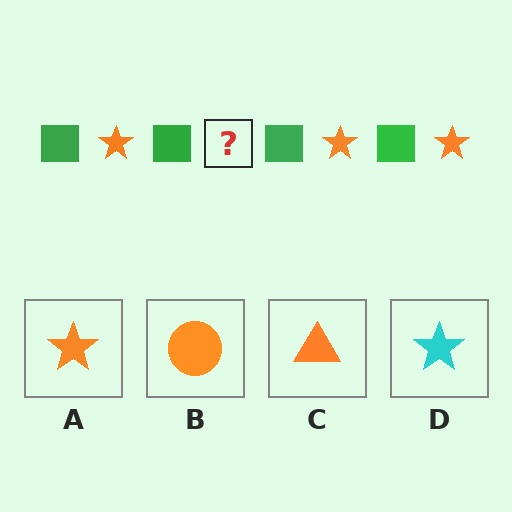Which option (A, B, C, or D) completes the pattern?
A.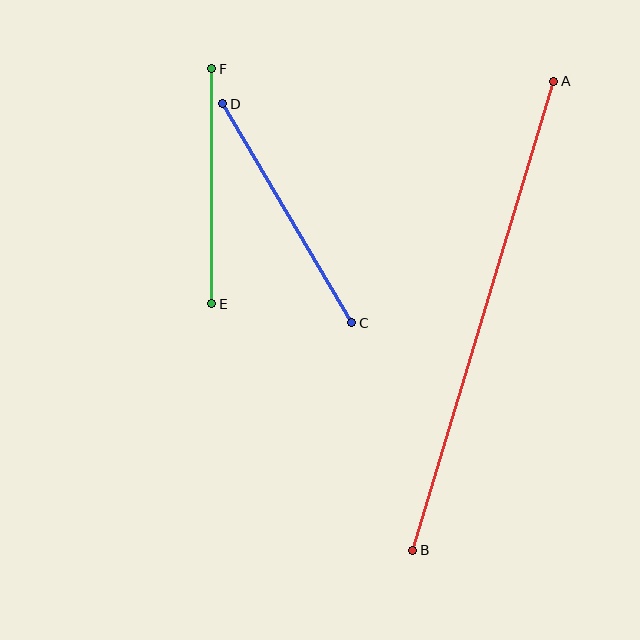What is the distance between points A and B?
The distance is approximately 490 pixels.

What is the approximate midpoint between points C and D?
The midpoint is at approximately (287, 213) pixels.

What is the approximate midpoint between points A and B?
The midpoint is at approximately (483, 316) pixels.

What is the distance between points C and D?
The distance is approximately 254 pixels.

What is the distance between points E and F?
The distance is approximately 235 pixels.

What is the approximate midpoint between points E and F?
The midpoint is at approximately (212, 186) pixels.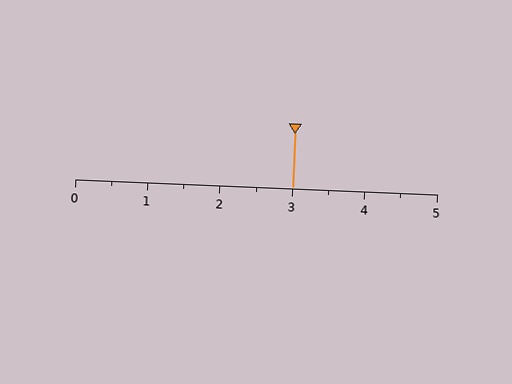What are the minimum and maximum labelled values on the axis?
The axis runs from 0 to 5.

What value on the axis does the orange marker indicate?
The marker indicates approximately 3.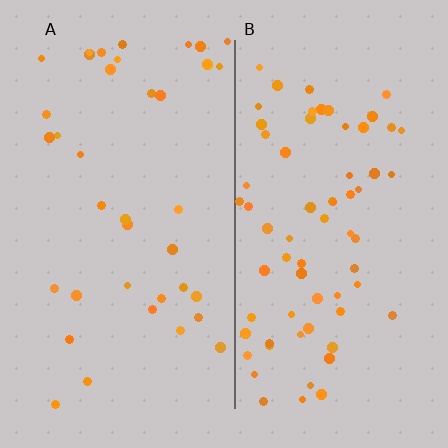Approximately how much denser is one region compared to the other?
Approximately 1.8× — region B over region A.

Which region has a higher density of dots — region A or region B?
B (the right).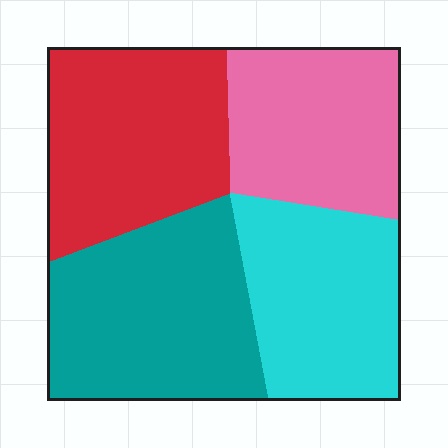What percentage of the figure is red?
Red covers about 25% of the figure.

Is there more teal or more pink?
Teal.